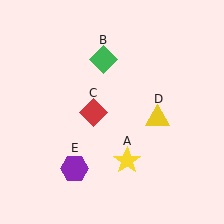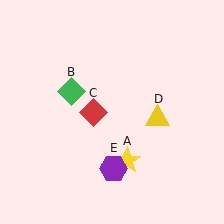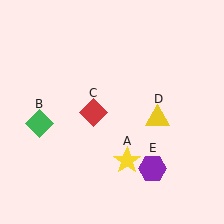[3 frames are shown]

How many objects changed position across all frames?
2 objects changed position: green diamond (object B), purple hexagon (object E).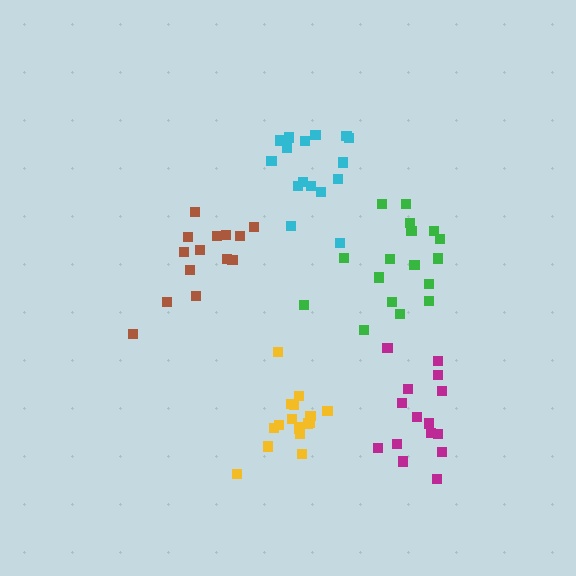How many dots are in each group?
Group 1: 17 dots, Group 2: 16 dots, Group 3: 14 dots, Group 4: 15 dots, Group 5: 17 dots (79 total).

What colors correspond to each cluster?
The clusters are colored: green, cyan, brown, magenta, yellow.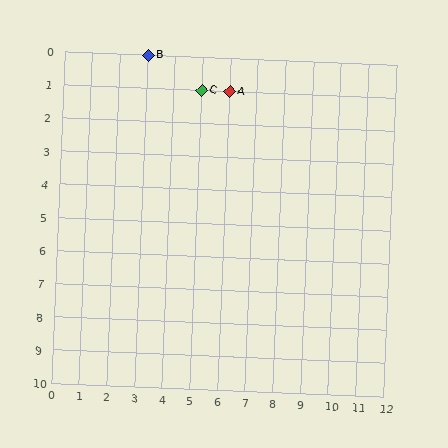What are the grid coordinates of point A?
Point A is at grid coordinates (6, 1).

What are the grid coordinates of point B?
Point B is at grid coordinates (3, 0).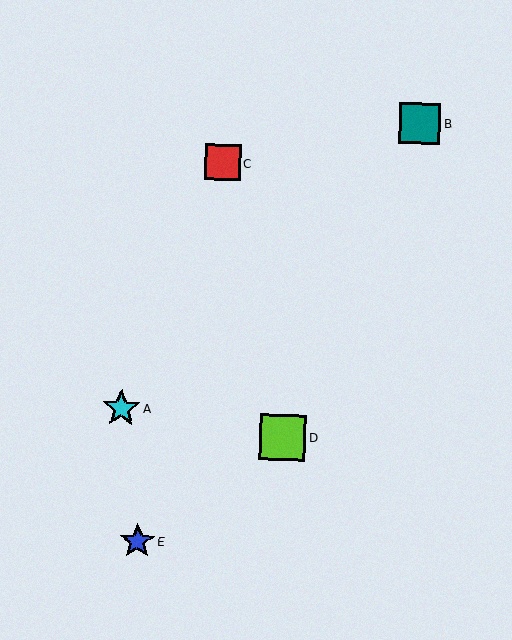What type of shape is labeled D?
Shape D is a lime square.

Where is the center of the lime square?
The center of the lime square is at (283, 437).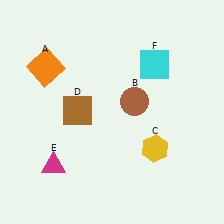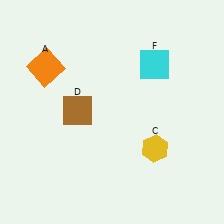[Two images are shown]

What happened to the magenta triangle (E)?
The magenta triangle (E) was removed in Image 2. It was in the bottom-left area of Image 1.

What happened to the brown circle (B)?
The brown circle (B) was removed in Image 2. It was in the top-right area of Image 1.